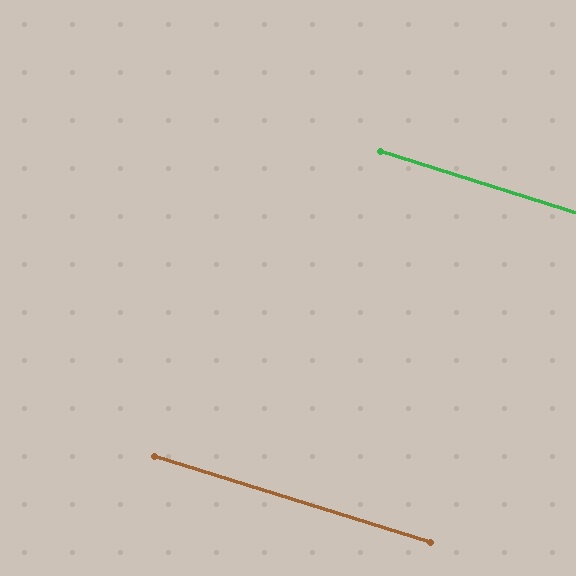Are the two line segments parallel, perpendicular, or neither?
Parallel — their directions differ by only 0.3°.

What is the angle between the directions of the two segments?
Approximately 0 degrees.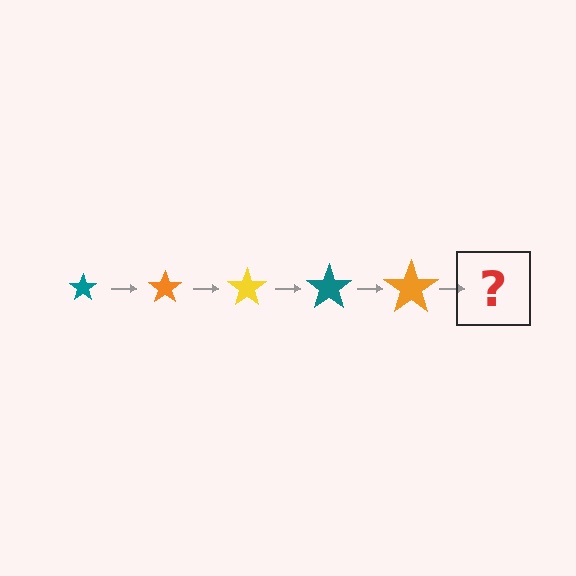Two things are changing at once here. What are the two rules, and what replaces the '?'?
The two rules are that the star grows larger each step and the color cycles through teal, orange, and yellow. The '?' should be a yellow star, larger than the previous one.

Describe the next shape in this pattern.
It should be a yellow star, larger than the previous one.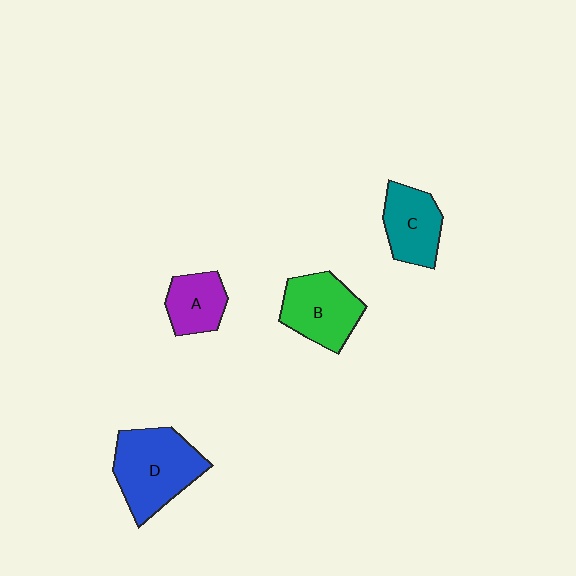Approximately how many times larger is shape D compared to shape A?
Approximately 1.9 times.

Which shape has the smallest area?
Shape A (purple).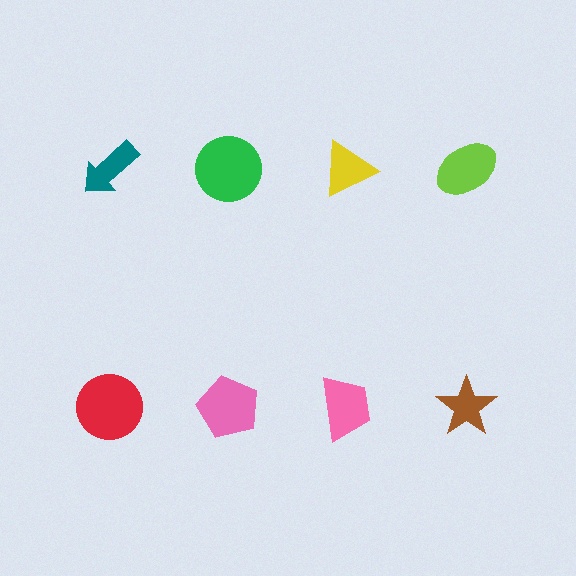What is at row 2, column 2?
A pink pentagon.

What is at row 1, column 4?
A lime ellipse.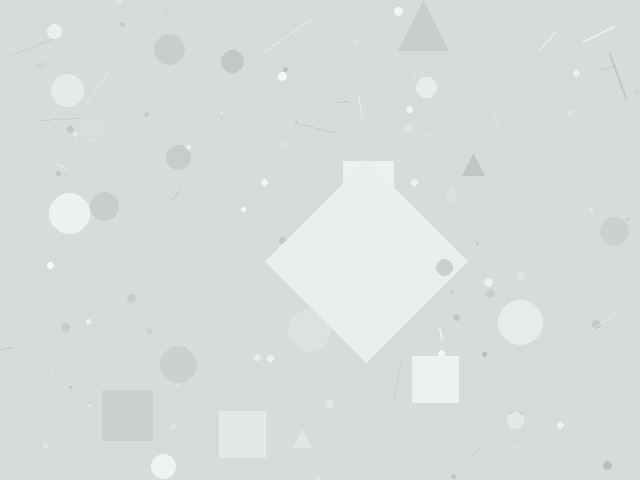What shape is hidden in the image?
A diamond is hidden in the image.